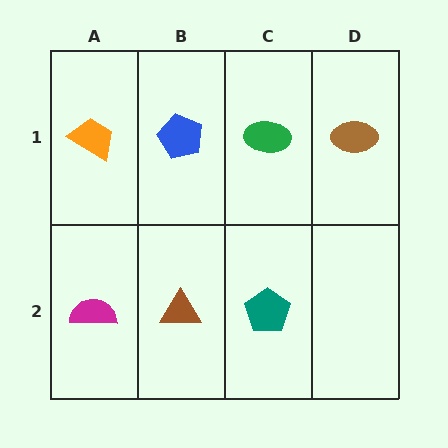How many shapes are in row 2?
3 shapes.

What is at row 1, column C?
A green ellipse.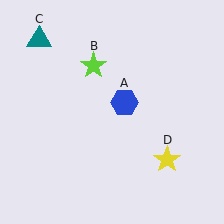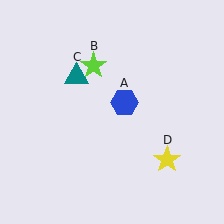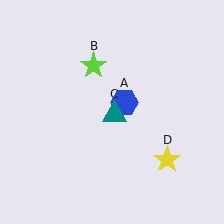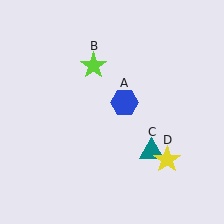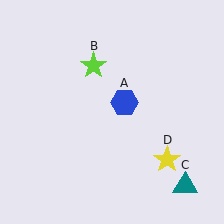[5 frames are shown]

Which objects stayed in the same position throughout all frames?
Blue hexagon (object A) and lime star (object B) and yellow star (object D) remained stationary.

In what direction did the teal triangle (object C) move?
The teal triangle (object C) moved down and to the right.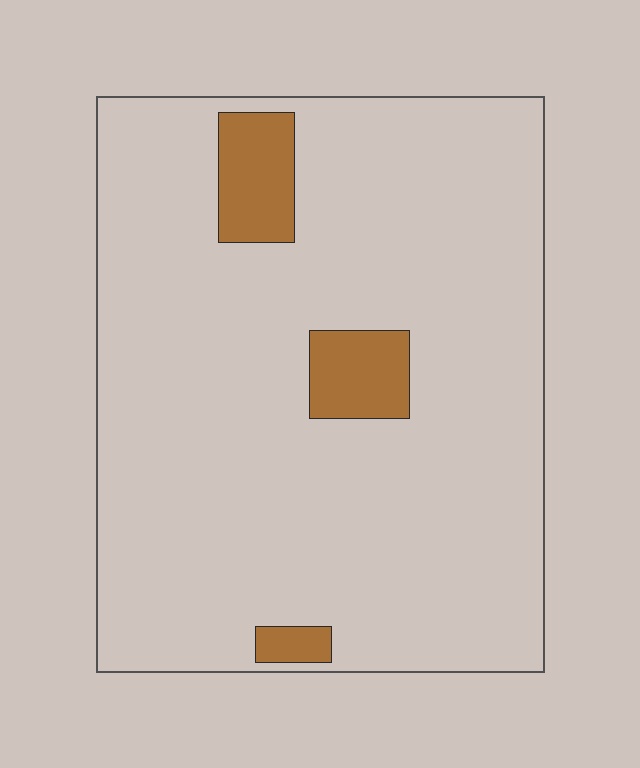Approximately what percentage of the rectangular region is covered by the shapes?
Approximately 10%.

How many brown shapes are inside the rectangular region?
3.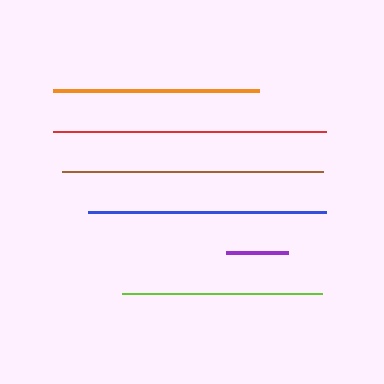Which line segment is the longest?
The red line is the longest at approximately 273 pixels.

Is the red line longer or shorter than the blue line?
The red line is longer than the blue line.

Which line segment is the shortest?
The purple line is the shortest at approximately 62 pixels.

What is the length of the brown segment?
The brown segment is approximately 262 pixels long.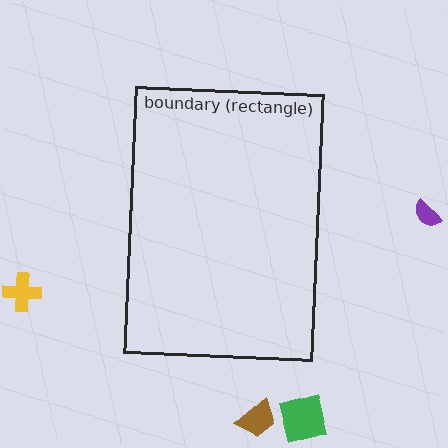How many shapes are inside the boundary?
0 inside, 4 outside.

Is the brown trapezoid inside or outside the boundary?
Outside.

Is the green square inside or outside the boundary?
Outside.